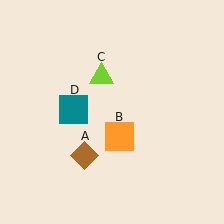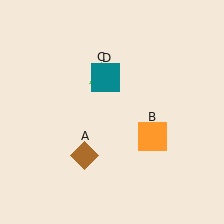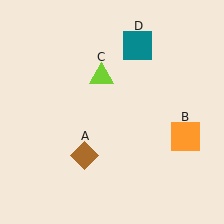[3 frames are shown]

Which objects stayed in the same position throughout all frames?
Brown diamond (object A) and lime triangle (object C) remained stationary.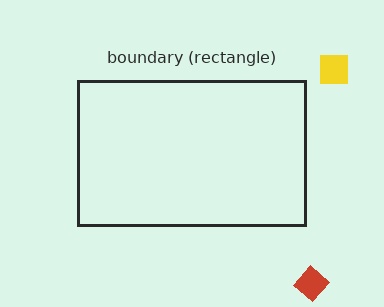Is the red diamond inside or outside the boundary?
Outside.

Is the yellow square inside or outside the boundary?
Outside.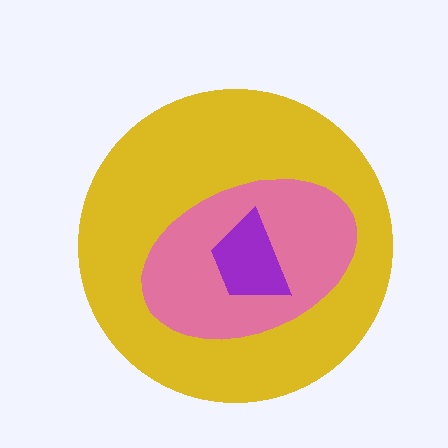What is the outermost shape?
The yellow circle.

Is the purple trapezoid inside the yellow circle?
Yes.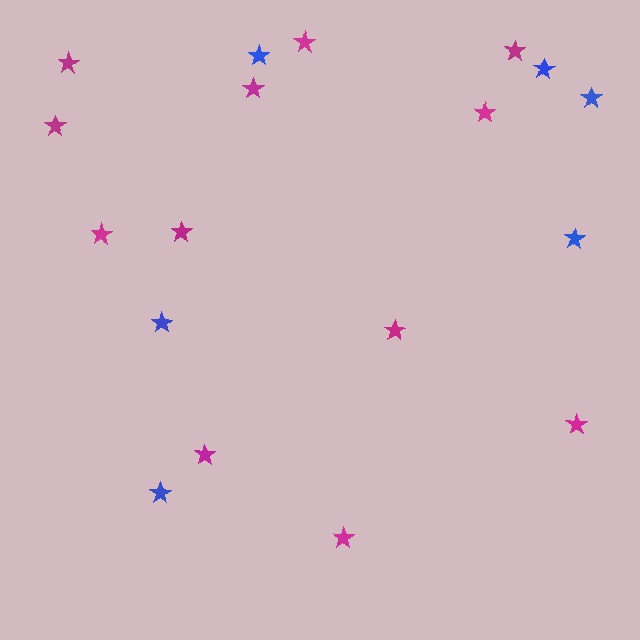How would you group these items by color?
There are 2 groups: one group of blue stars (6) and one group of magenta stars (12).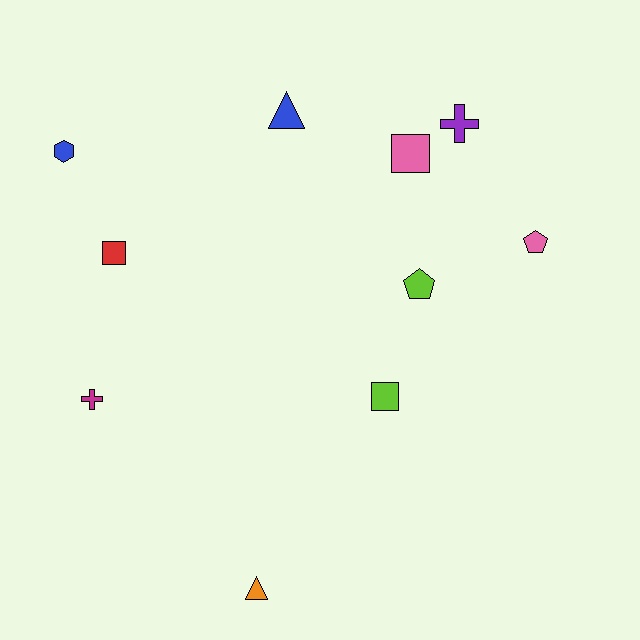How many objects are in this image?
There are 10 objects.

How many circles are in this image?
There are no circles.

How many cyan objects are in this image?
There are no cyan objects.